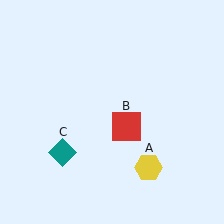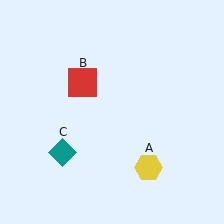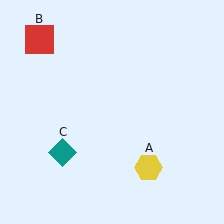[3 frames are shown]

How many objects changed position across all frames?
1 object changed position: red square (object B).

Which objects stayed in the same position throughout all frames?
Yellow hexagon (object A) and teal diamond (object C) remained stationary.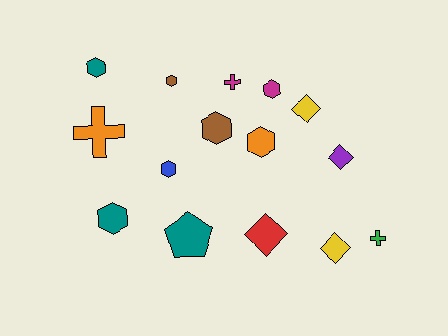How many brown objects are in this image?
There are 2 brown objects.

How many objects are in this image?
There are 15 objects.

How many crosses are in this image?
There are 3 crosses.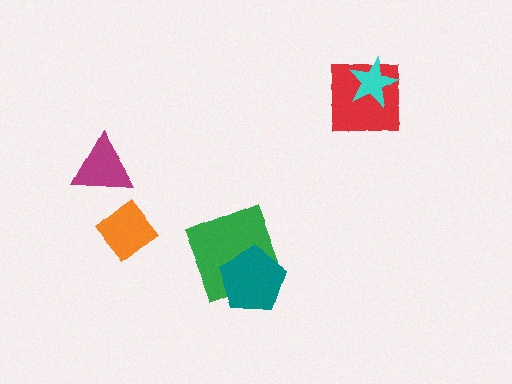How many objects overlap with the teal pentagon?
1 object overlaps with the teal pentagon.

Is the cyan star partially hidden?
No, no other shape covers it.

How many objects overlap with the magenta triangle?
0 objects overlap with the magenta triangle.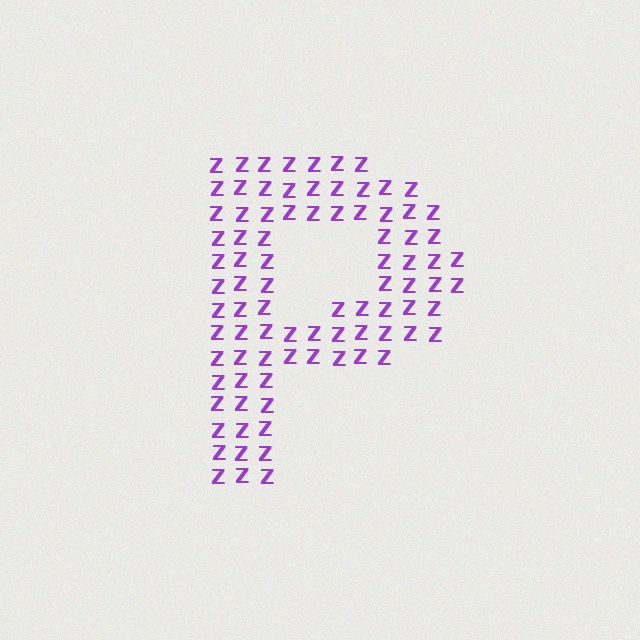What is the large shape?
The large shape is the letter P.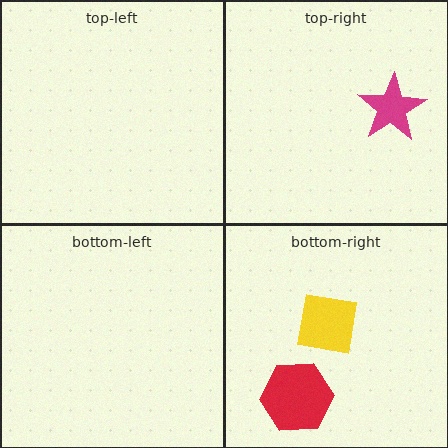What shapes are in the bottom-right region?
The red hexagon, the yellow square.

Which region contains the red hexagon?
The bottom-right region.